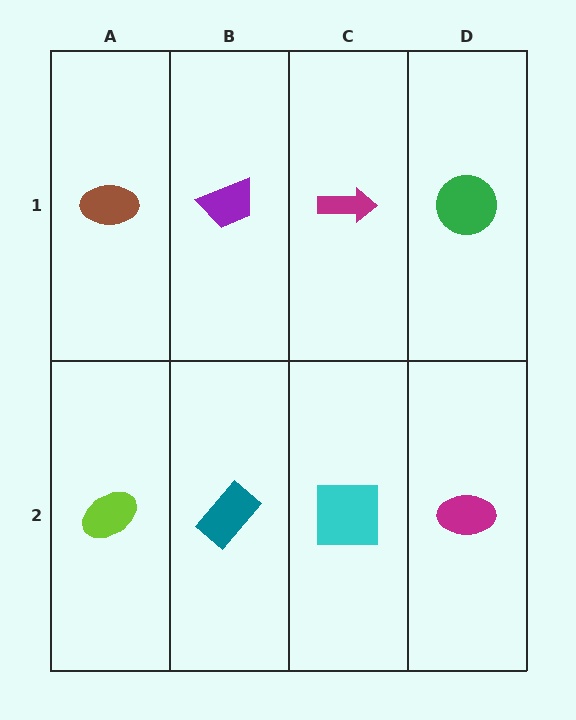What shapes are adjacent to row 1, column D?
A magenta ellipse (row 2, column D), a magenta arrow (row 1, column C).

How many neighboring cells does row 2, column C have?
3.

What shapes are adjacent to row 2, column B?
A purple trapezoid (row 1, column B), a lime ellipse (row 2, column A), a cyan square (row 2, column C).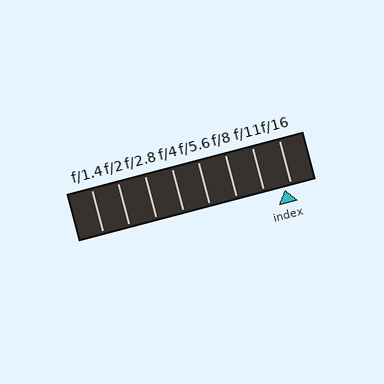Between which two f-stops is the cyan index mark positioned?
The index mark is between f/11 and f/16.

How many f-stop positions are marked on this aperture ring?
There are 8 f-stop positions marked.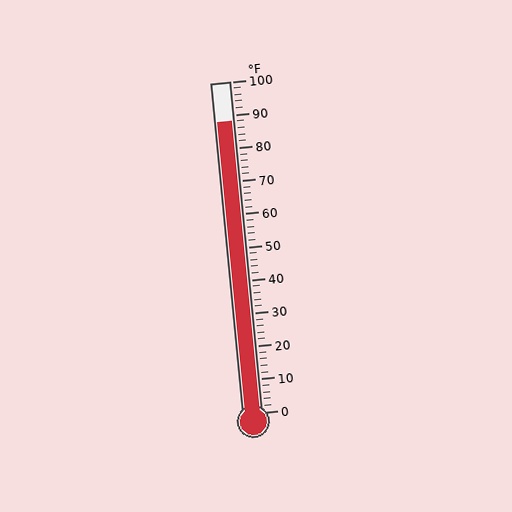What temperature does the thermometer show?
The thermometer shows approximately 88°F.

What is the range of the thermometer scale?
The thermometer scale ranges from 0°F to 100°F.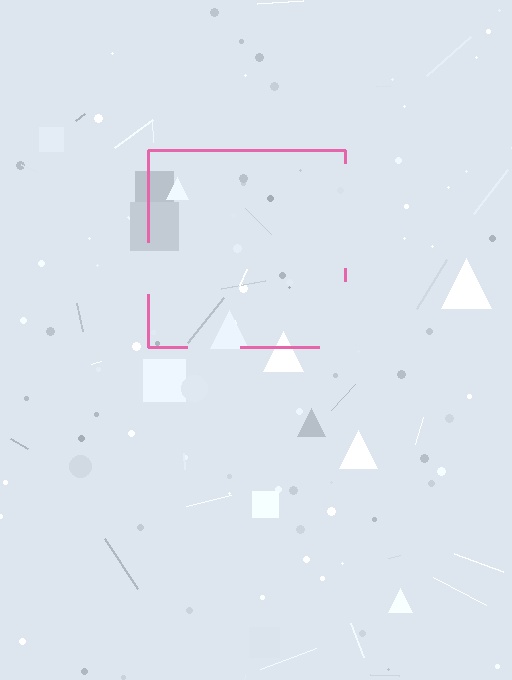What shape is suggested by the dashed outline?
The dashed outline suggests a square.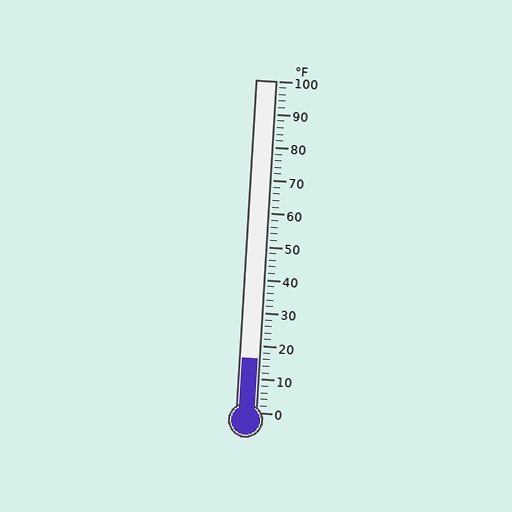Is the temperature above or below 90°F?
The temperature is below 90°F.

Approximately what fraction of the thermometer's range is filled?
The thermometer is filled to approximately 15% of its range.